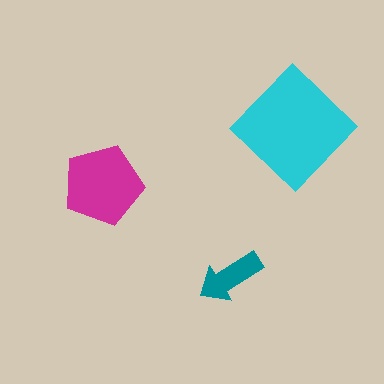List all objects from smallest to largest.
The teal arrow, the magenta pentagon, the cyan diamond.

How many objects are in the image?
There are 3 objects in the image.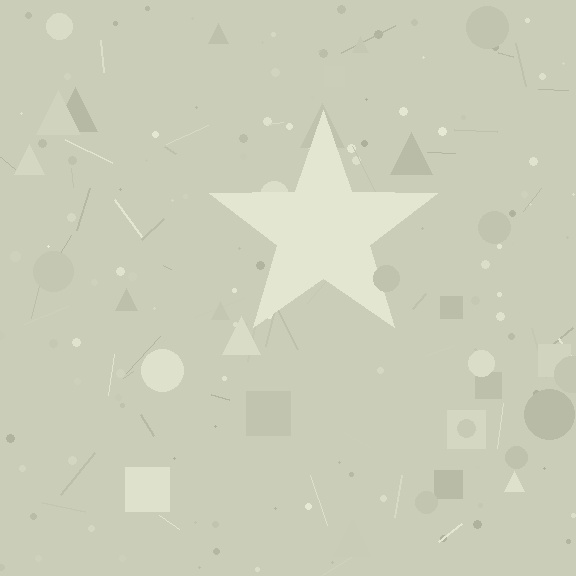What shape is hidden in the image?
A star is hidden in the image.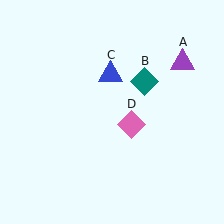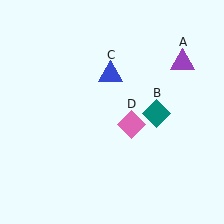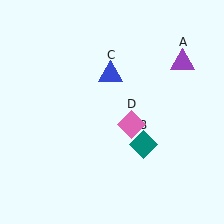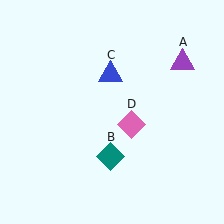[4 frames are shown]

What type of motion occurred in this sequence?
The teal diamond (object B) rotated clockwise around the center of the scene.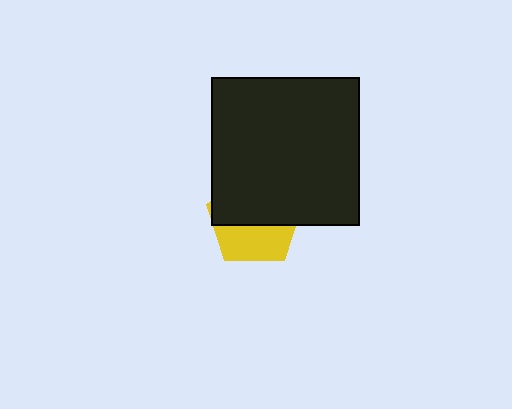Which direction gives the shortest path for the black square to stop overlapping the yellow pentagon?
Moving up gives the shortest separation.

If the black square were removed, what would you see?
You would see the complete yellow pentagon.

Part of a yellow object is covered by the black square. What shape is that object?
It is a pentagon.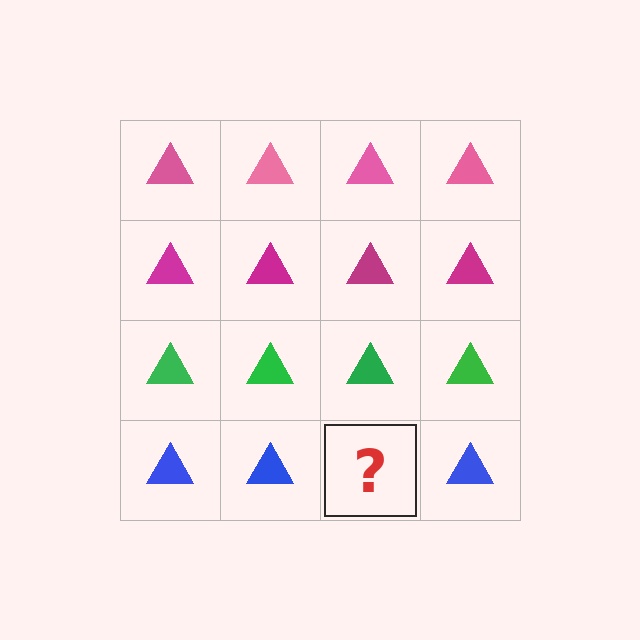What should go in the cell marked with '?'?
The missing cell should contain a blue triangle.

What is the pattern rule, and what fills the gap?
The rule is that each row has a consistent color. The gap should be filled with a blue triangle.